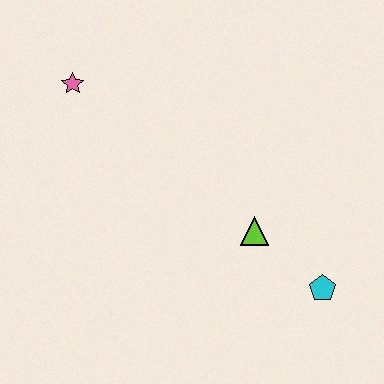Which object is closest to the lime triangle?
The cyan pentagon is closest to the lime triangle.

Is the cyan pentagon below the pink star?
Yes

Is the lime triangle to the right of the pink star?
Yes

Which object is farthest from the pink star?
The cyan pentagon is farthest from the pink star.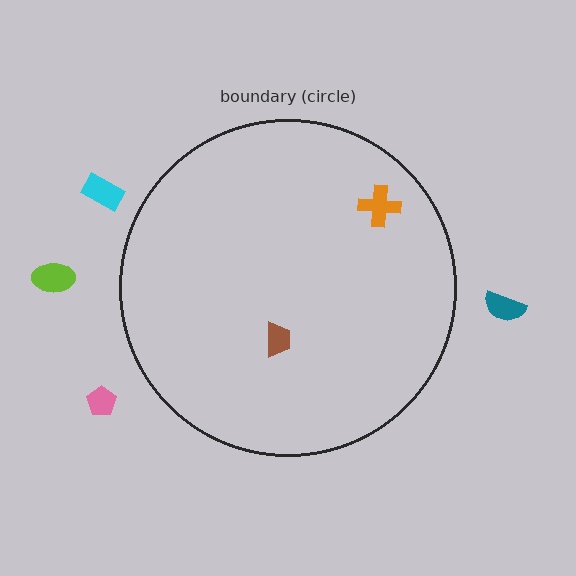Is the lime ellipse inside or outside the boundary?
Outside.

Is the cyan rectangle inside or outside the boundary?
Outside.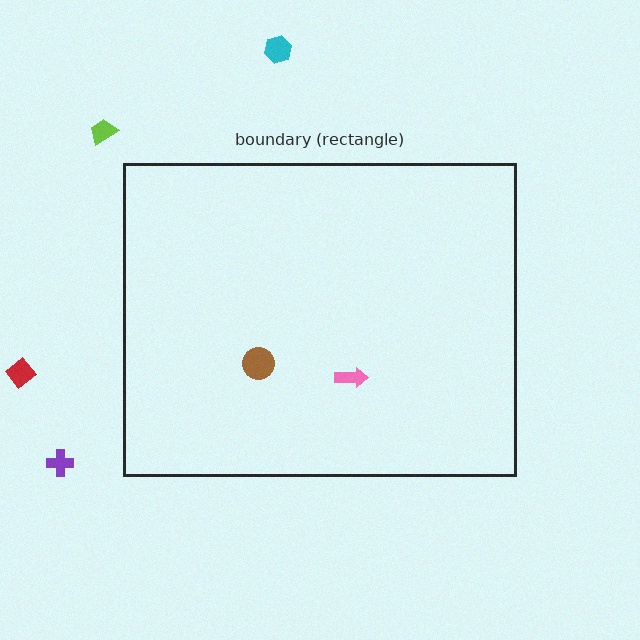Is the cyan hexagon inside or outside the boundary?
Outside.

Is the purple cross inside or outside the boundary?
Outside.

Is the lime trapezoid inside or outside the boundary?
Outside.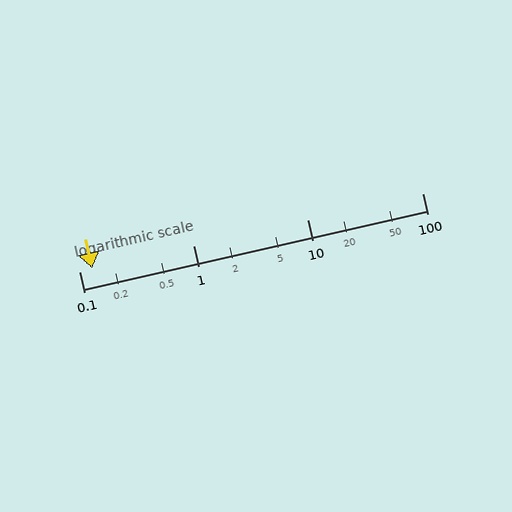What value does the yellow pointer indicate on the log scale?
The pointer indicates approximately 0.13.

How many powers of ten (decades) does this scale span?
The scale spans 3 decades, from 0.1 to 100.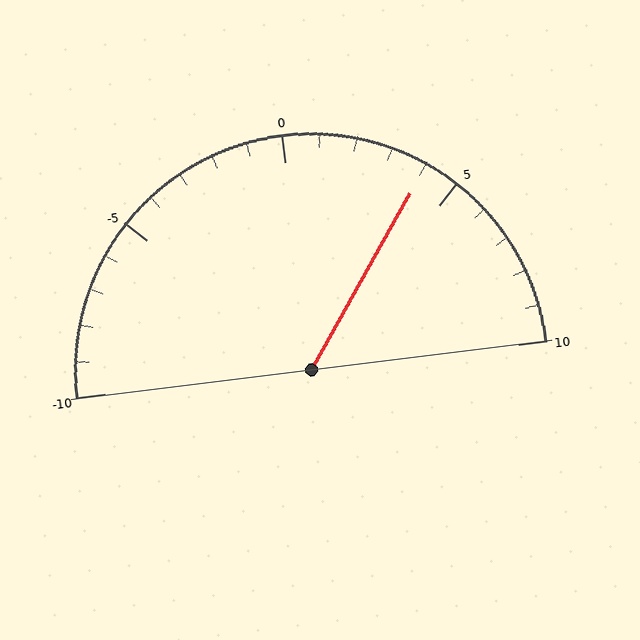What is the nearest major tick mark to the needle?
The nearest major tick mark is 5.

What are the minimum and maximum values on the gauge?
The gauge ranges from -10 to 10.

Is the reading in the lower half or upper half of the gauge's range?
The reading is in the upper half of the range (-10 to 10).